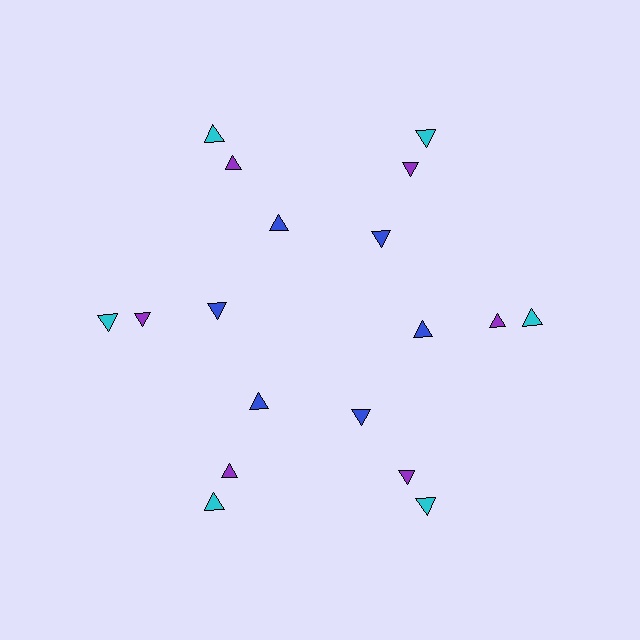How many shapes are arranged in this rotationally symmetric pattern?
There are 18 shapes, arranged in 6 groups of 3.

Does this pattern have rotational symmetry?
Yes, this pattern has 6-fold rotational symmetry. It looks the same after rotating 60 degrees around the center.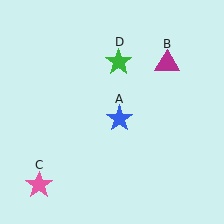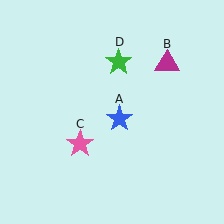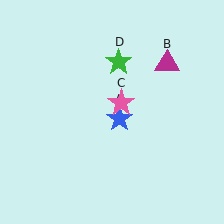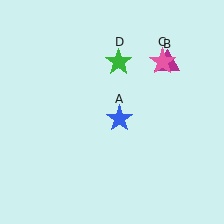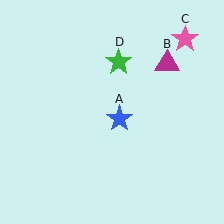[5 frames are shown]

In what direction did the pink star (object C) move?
The pink star (object C) moved up and to the right.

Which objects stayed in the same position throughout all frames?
Blue star (object A) and magenta triangle (object B) and green star (object D) remained stationary.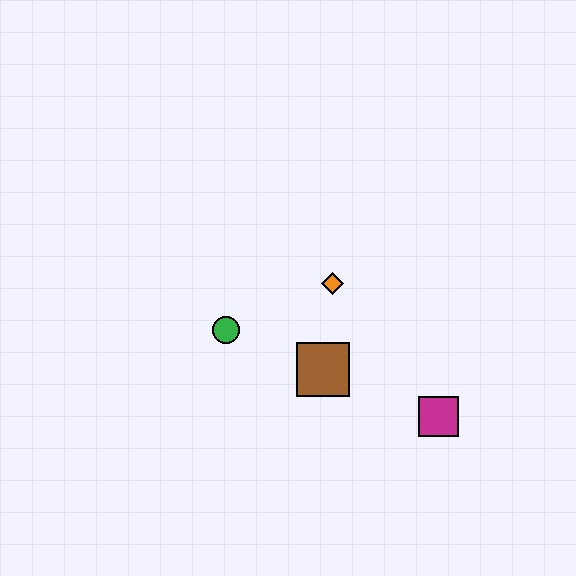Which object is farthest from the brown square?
The magenta square is farthest from the brown square.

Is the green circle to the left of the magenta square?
Yes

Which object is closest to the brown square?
The orange diamond is closest to the brown square.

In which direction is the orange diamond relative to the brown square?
The orange diamond is above the brown square.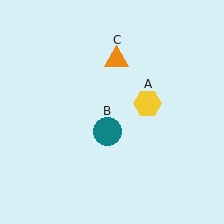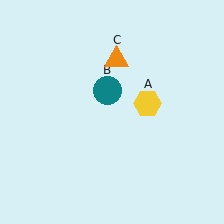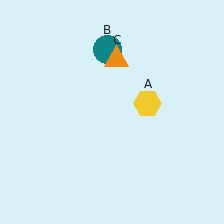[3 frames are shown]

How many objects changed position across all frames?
1 object changed position: teal circle (object B).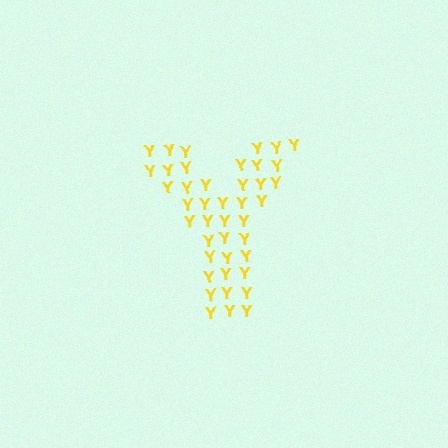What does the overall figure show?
The overall figure shows the letter Y.